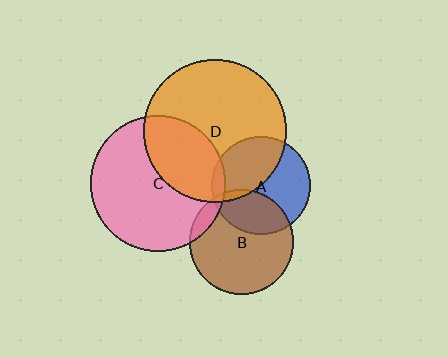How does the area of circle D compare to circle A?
Approximately 2.1 times.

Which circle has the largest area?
Circle D (orange).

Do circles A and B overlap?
Yes.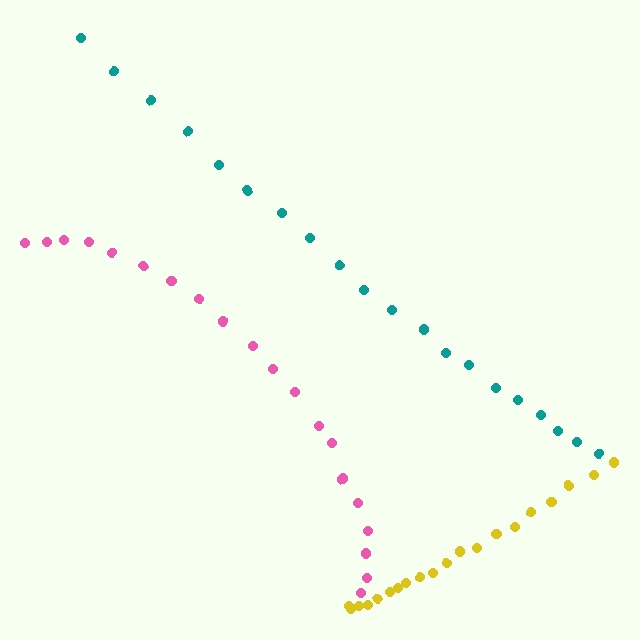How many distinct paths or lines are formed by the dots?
There are 3 distinct paths.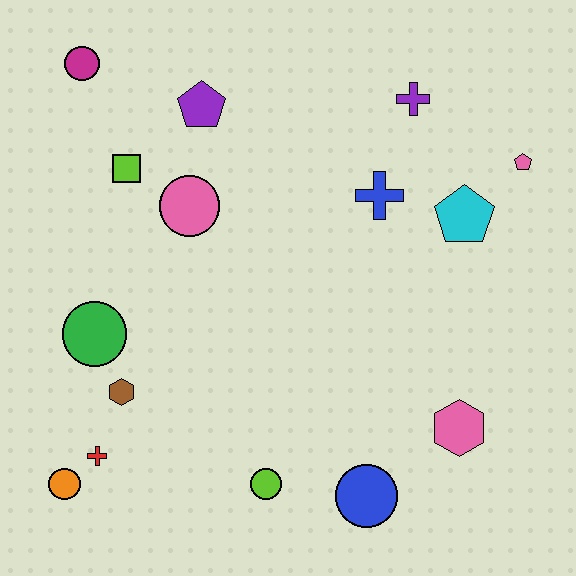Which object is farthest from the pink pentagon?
The orange circle is farthest from the pink pentagon.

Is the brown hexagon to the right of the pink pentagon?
No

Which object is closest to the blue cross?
The cyan pentagon is closest to the blue cross.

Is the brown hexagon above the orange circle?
Yes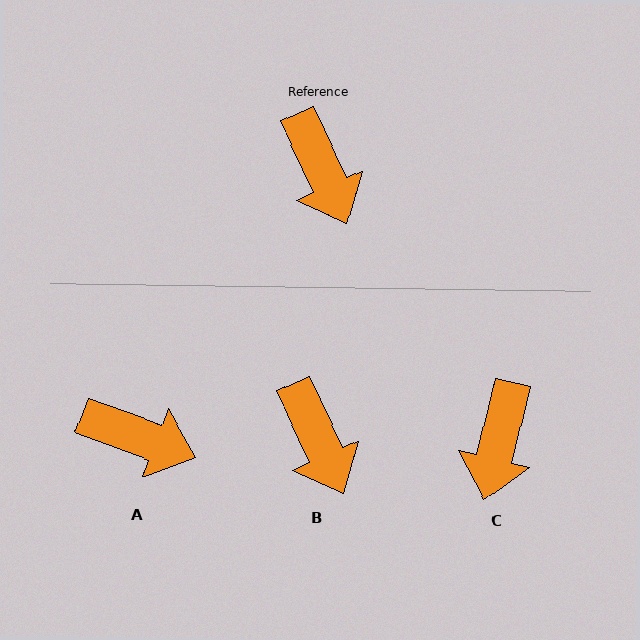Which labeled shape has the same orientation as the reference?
B.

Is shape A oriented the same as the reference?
No, it is off by about 45 degrees.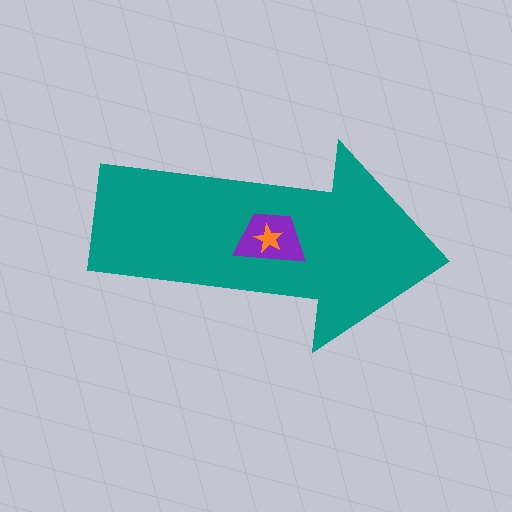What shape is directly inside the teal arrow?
The purple trapezoid.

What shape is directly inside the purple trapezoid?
The orange star.